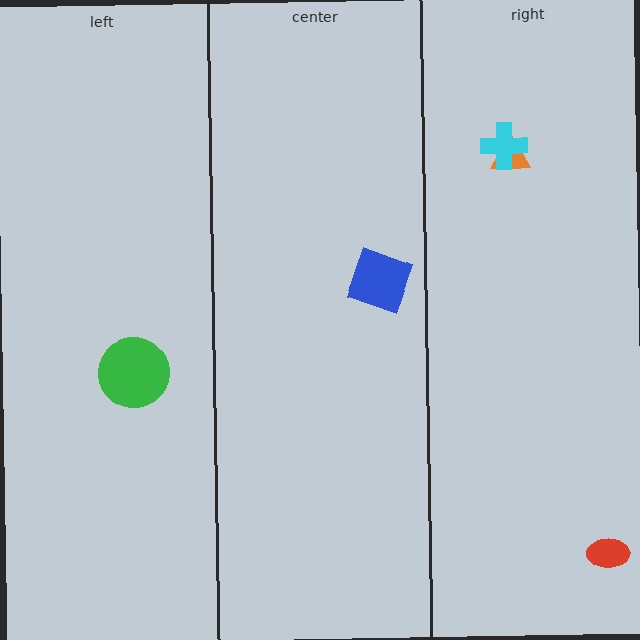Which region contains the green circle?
The left region.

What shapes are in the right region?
The orange triangle, the cyan cross, the red ellipse.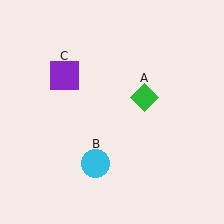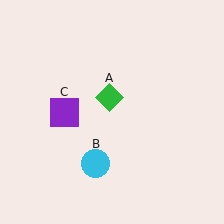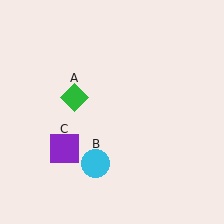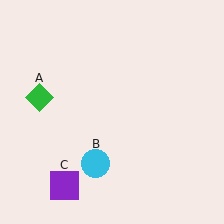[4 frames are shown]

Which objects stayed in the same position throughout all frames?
Cyan circle (object B) remained stationary.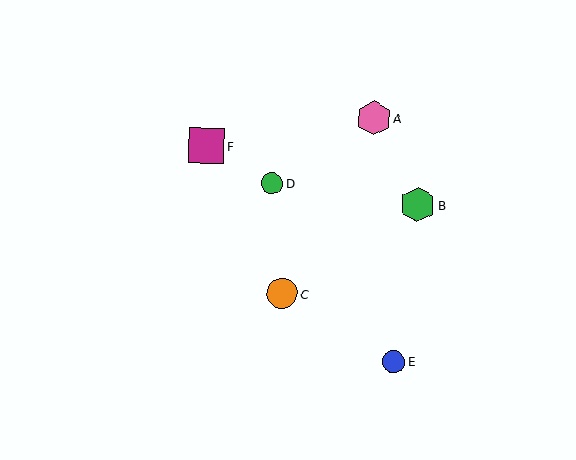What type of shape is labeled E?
Shape E is a blue circle.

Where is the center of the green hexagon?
The center of the green hexagon is at (418, 205).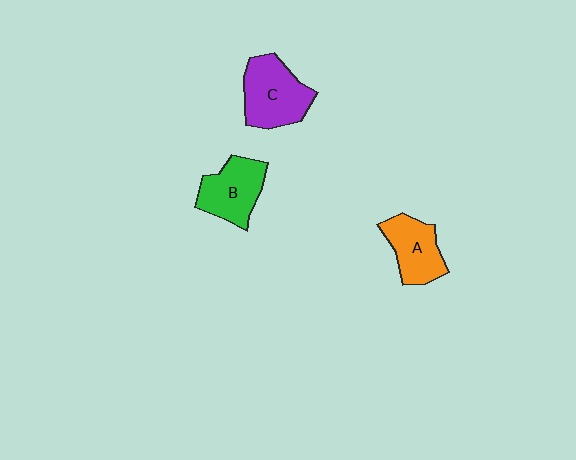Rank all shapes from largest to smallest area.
From largest to smallest: C (purple), B (green), A (orange).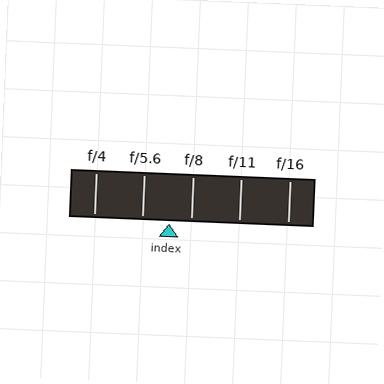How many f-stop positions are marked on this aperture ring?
There are 5 f-stop positions marked.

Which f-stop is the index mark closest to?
The index mark is closest to f/8.